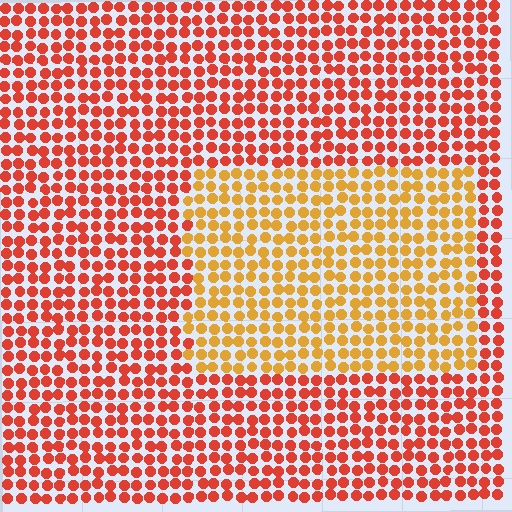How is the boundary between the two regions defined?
The boundary is defined purely by a slight shift in hue (about 36 degrees). Spacing, size, and orientation are identical on both sides.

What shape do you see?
I see a rectangle.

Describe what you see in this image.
The image is filled with small red elements in a uniform arrangement. A rectangle-shaped region is visible where the elements are tinted to a slightly different hue, forming a subtle color boundary.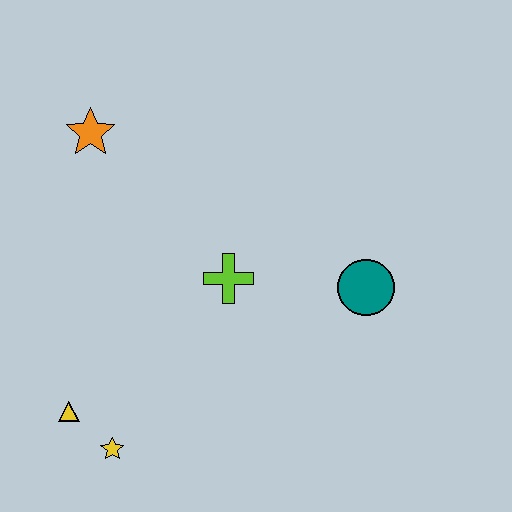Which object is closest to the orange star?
The lime cross is closest to the orange star.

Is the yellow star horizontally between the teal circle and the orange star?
Yes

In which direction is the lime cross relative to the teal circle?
The lime cross is to the left of the teal circle.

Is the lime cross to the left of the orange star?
No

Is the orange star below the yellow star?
No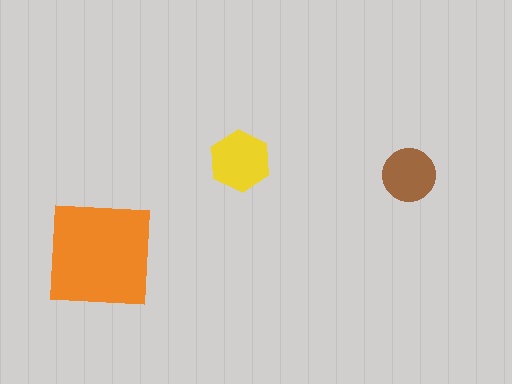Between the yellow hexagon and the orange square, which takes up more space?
The orange square.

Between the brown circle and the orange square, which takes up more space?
The orange square.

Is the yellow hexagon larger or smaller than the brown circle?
Larger.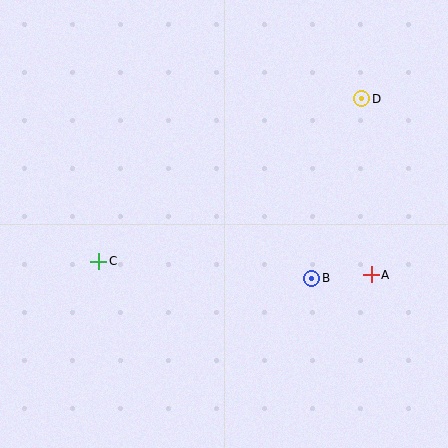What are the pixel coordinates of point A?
Point A is at (371, 275).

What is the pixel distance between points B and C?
The distance between B and C is 214 pixels.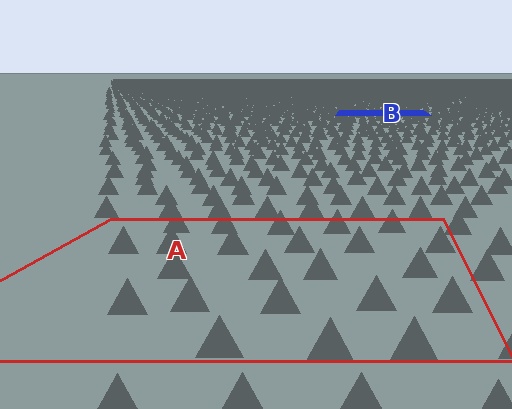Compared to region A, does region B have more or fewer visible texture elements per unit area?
Region B has more texture elements per unit area — they are packed more densely because it is farther away.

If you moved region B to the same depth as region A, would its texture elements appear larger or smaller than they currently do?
They would appear larger. At a closer depth, the same texture elements are projected at a bigger on-screen size.